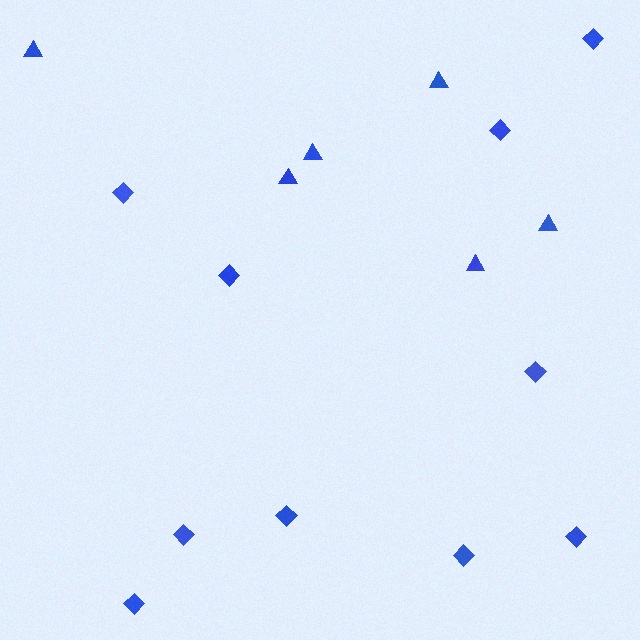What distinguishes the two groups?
There are 2 groups: one group of diamonds (10) and one group of triangles (6).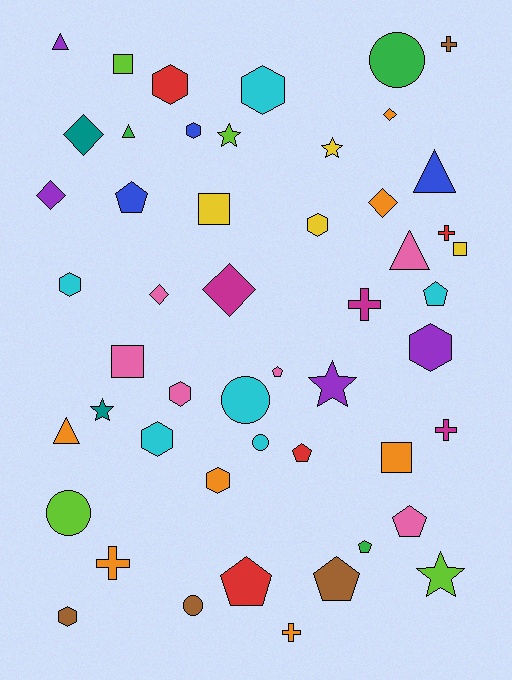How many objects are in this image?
There are 50 objects.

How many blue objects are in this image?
There are 3 blue objects.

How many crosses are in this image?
There are 6 crosses.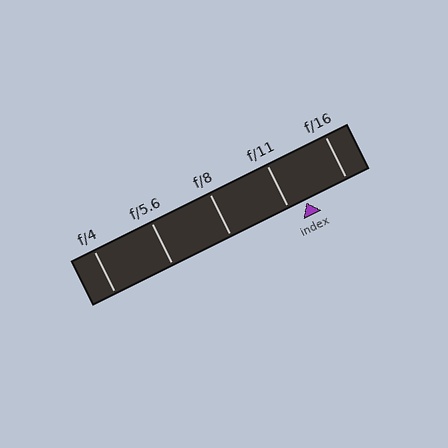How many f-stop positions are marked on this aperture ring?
There are 5 f-stop positions marked.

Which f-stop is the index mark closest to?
The index mark is closest to f/11.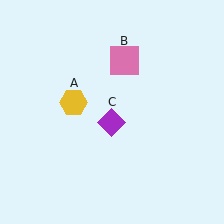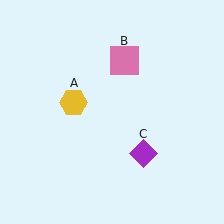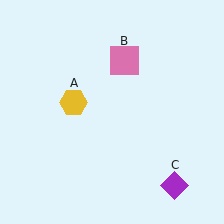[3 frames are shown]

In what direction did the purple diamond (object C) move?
The purple diamond (object C) moved down and to the right.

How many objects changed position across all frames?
1 object changed position: purple diamond (object C).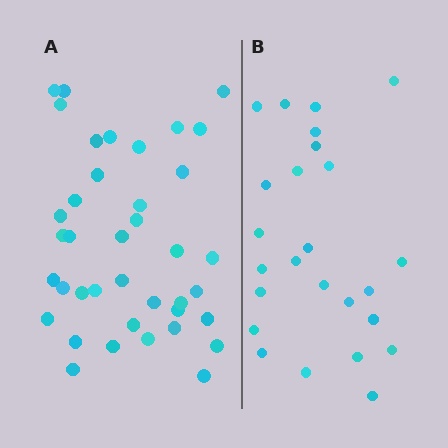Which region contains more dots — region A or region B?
Region A (the left region) has more dots.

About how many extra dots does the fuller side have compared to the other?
Region A has approximately 15 more dots than region B.